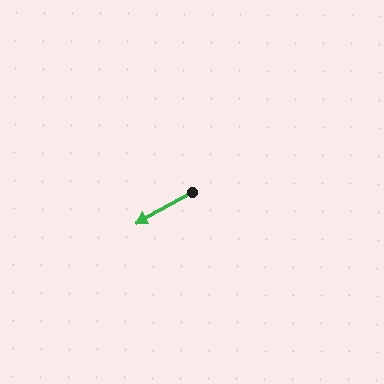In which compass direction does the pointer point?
Southwest.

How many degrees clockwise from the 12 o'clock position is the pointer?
Approximately 241 degrees.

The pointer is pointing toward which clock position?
Roughly 8 o'clock.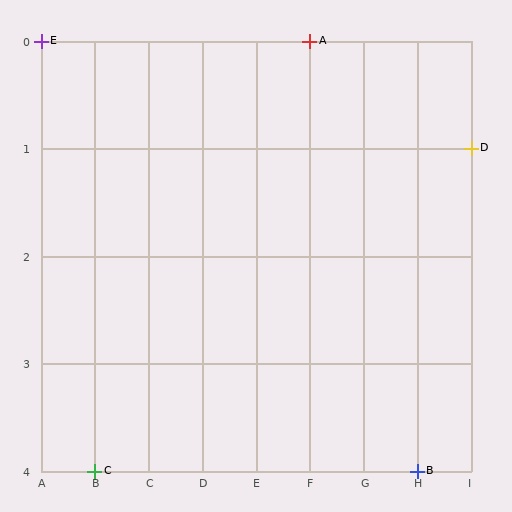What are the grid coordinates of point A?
Point A is at grid coordinates (F, 0).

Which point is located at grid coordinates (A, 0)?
Point E is at (A, 0).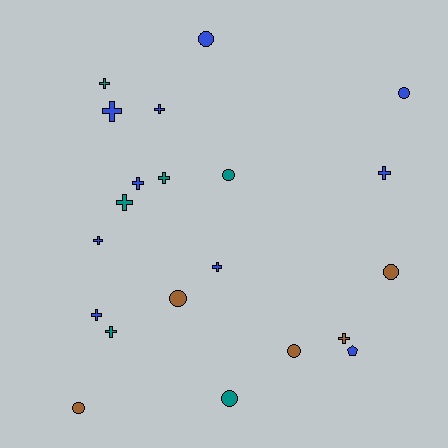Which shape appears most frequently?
Cross, with 12 objects.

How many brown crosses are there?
There is 1 brown cross.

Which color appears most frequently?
Blue, with 10 objects.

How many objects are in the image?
There are 21 objects.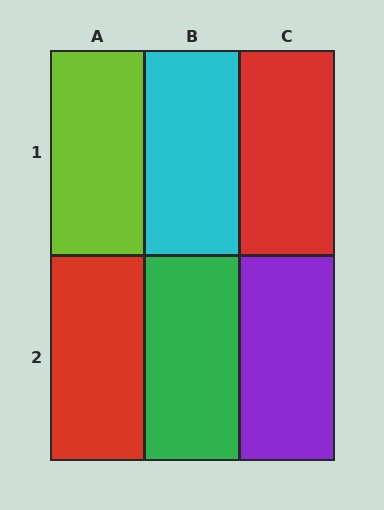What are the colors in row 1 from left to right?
Lime, cyan, red.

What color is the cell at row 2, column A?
Red.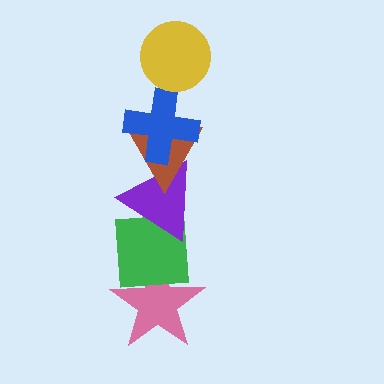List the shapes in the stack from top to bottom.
From top to bottom: the yellow circle, the blue cross, the brown triangle, the purple triangle, the green square, the pink star.